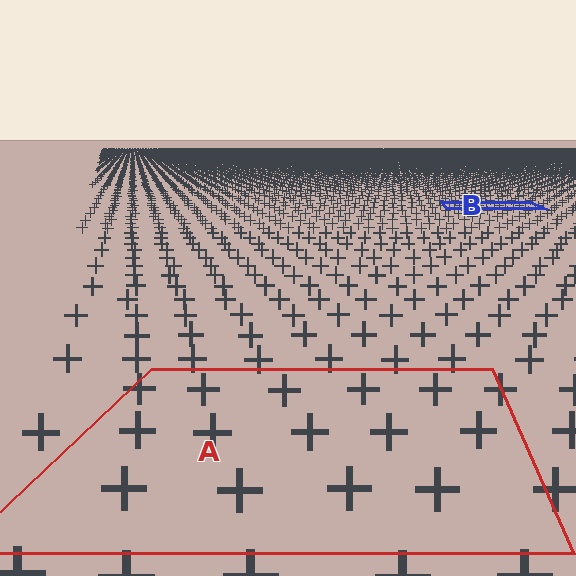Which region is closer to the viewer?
Region A is closer. The texture elements there are larger and more spread out.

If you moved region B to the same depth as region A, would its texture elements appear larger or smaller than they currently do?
They would appear larger. At a closer depth, the same texture elements are projected at a bigger on-screen size.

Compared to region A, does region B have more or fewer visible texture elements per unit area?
Region B has more texture elements per unit area — they are packed more densely because it is farther away.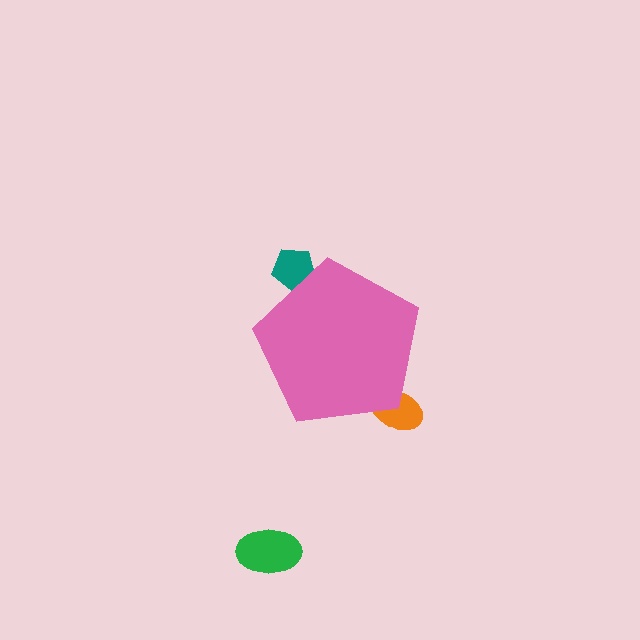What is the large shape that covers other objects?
A pink pentagon.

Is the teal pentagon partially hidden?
Yes, the teal pentagon is partially hidden behind the pink pentagon.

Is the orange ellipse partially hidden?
Yes, the orange ellipse is partially hidden behind the pink pentagon.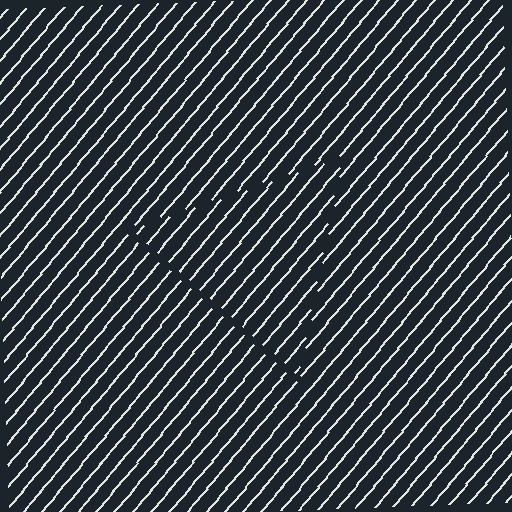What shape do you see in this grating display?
An illusory triangle. The interior of the shape contains the same grating, shifted by half a period — the contour is defined by the phase discontinuity where line-ends from the inner and outer gratings abut.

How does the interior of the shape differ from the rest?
The interior of the shape contains the same grating, shifted by half a period — the contour is defined by the phase discontinuity where line-ends from the inner and outer gratings abut.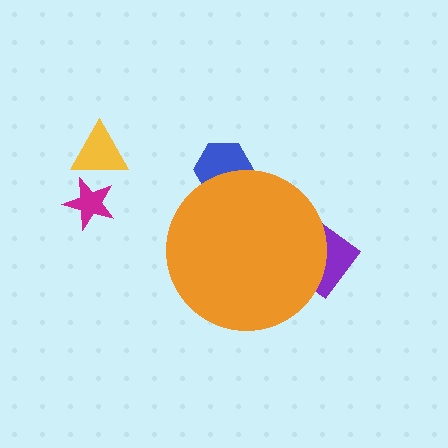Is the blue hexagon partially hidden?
Yes, the blue hexagon is partially hidden behind the orange circle.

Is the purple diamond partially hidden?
Yes, the purple diamond is partially hidden behind the orange circle.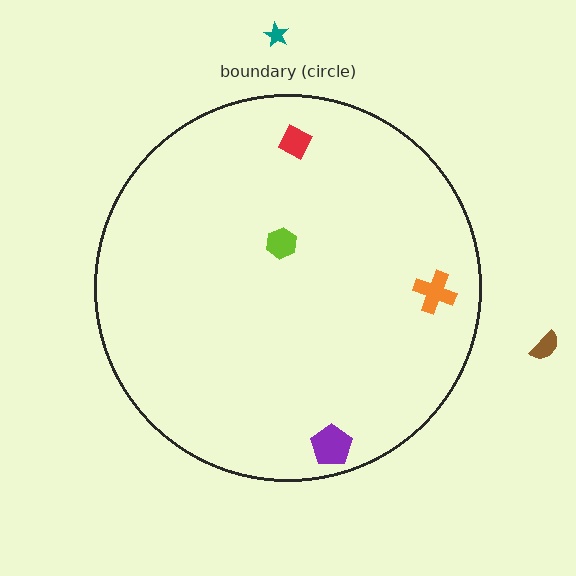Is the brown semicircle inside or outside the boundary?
Outside.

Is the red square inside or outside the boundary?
Inside.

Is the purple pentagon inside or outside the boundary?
Inside.